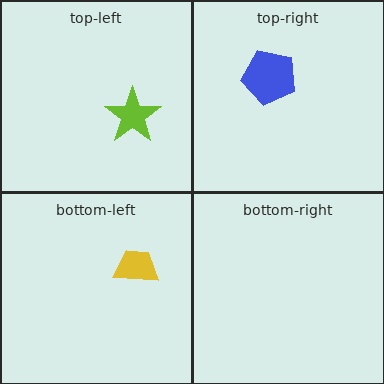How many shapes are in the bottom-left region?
1.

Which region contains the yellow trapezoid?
The bottom-left region.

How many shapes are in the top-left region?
1.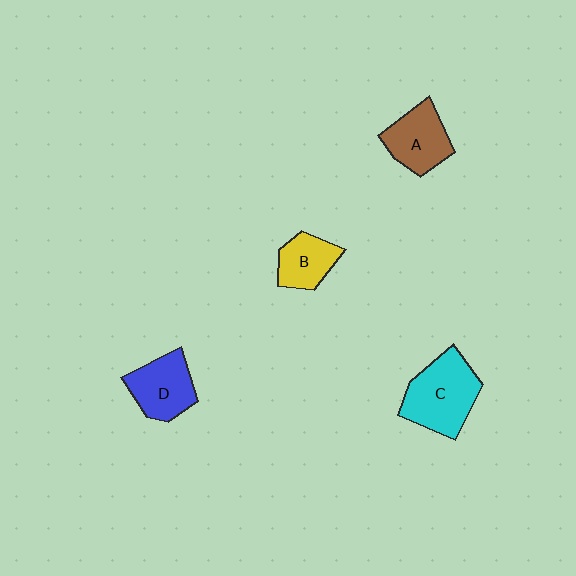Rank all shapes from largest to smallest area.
From largest to smallest: C (cyan), D (blue), A (brown), B (yellow).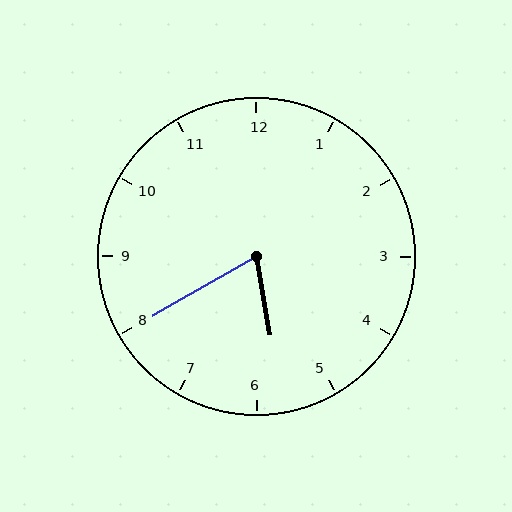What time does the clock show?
5:40.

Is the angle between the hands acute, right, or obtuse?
It is acute.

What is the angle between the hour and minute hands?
Approximately 70 degrees.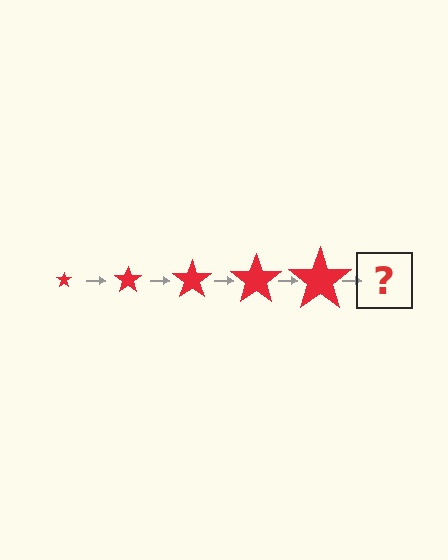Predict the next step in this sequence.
The next step is a red star, larger than the previous one.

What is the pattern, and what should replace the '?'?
The pattern is that the star gets progressively larger each step. The '?' should be a red star, larger than the previous one.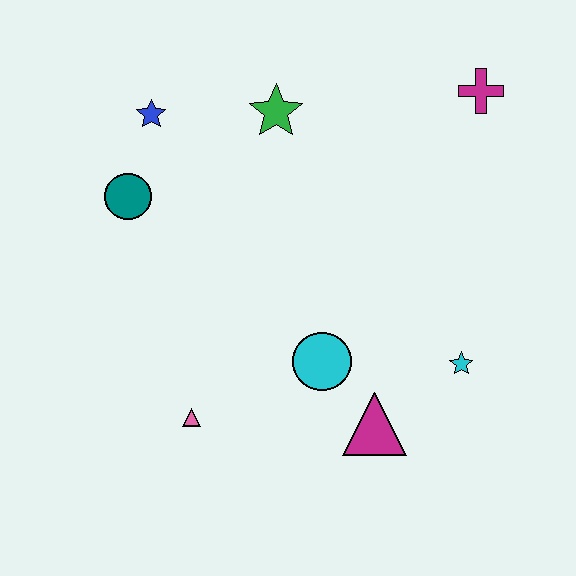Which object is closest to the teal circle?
The blue star is closest to the teal circle.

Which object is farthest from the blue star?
The cyan star is farthest from the blue star.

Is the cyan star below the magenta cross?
Yes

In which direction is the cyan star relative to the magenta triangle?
The cyan star is to the right of the magenta triangle.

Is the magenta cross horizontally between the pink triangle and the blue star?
No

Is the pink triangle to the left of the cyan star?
Yes